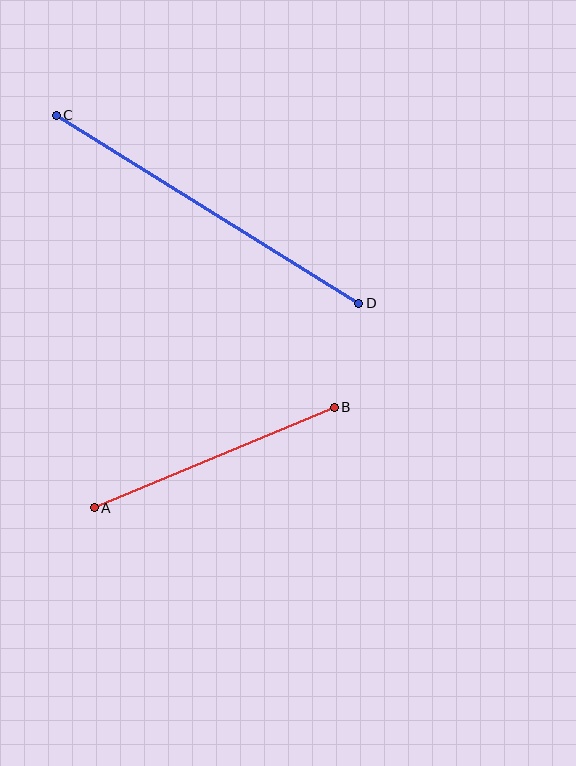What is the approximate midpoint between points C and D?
The midpoint is at approximately (208, 209) pixels.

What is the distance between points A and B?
The distance is approximately 260 pixels.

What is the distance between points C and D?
The distance is approximately 356 pixels.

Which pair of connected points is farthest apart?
Points C and D are farthest apart.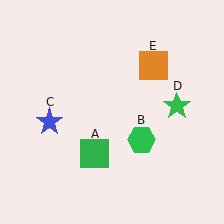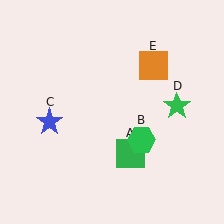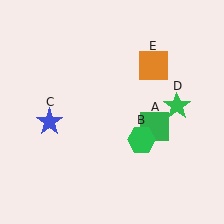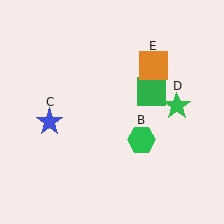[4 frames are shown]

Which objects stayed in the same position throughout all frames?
Green hexagon (object B) and blue star (object C) and green star (object D) and orange square (object E) remained stationary.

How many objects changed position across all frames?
1 object changed position: green square (object A).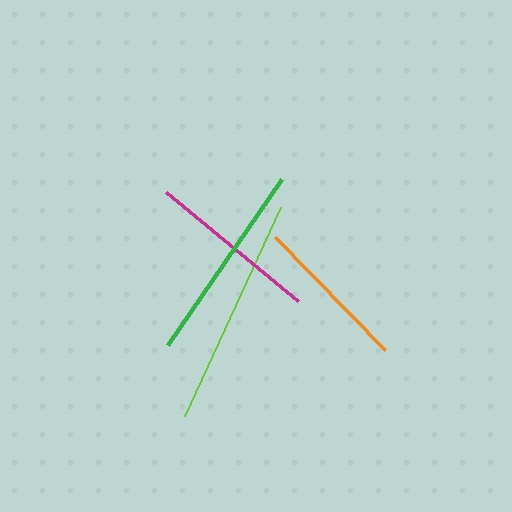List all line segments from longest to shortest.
From longest to shortest: lime, green, magenta, orange.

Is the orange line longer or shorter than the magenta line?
The magenta line is longer than the orange line.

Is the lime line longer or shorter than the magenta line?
The lime line is longer than the magenta line.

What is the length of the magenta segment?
The magenta segment is approximately 171 pixels long.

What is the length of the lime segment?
The lime segment is approximately 229 pixels long.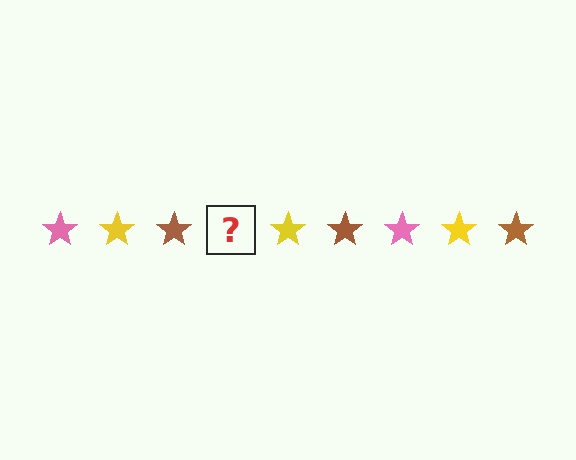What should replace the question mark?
The question mark should be replaced with a pink star.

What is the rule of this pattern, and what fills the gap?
The rule is that the pattern cycles through pink, yellow, brown stars. The gap should be filled with a pink star.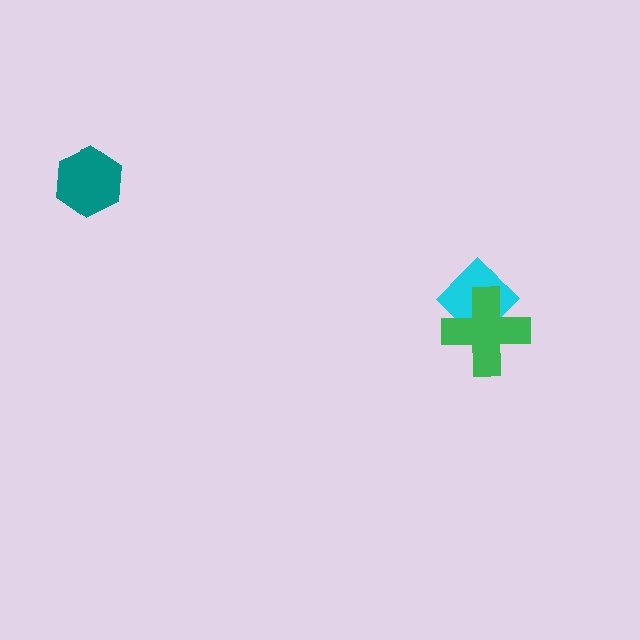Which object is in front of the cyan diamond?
The green cross is in front of the cyan diamond.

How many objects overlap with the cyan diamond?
1 object overlaps with the cyan diamond.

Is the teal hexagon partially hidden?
No, no other shape covers it.